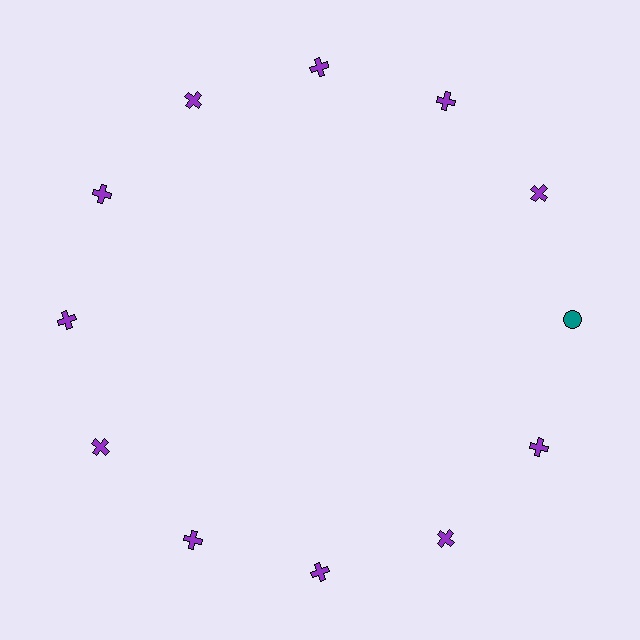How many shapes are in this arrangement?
There are 12 shapes arranged in a ring pattern.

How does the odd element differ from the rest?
It differs in both color (teal instead of purple) and shape (circle instead of cross).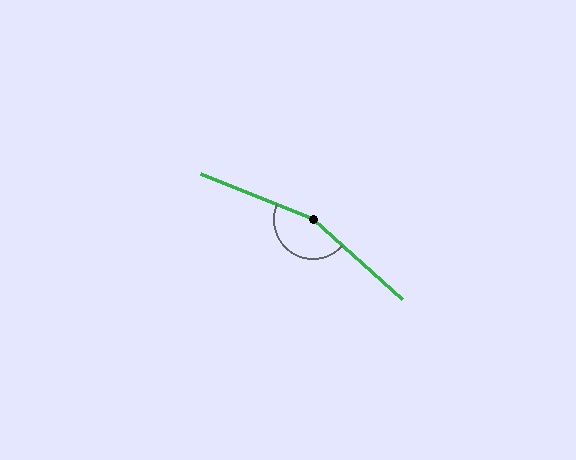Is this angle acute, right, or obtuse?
It is obtuse.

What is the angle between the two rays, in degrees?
Approximately 160 degrees.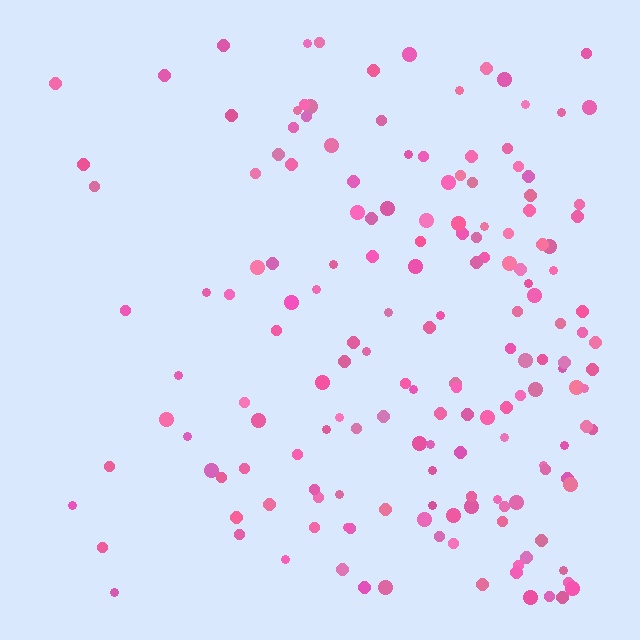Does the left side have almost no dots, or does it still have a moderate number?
Still a moderate number, just noticeably fewer than the right.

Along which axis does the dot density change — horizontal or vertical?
Horizontal.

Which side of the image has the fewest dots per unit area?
The left.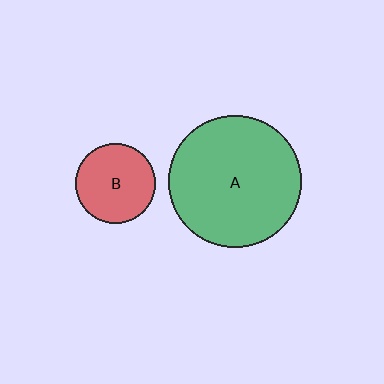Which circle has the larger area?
Circle A (green).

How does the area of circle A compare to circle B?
Approximately 2.7 times.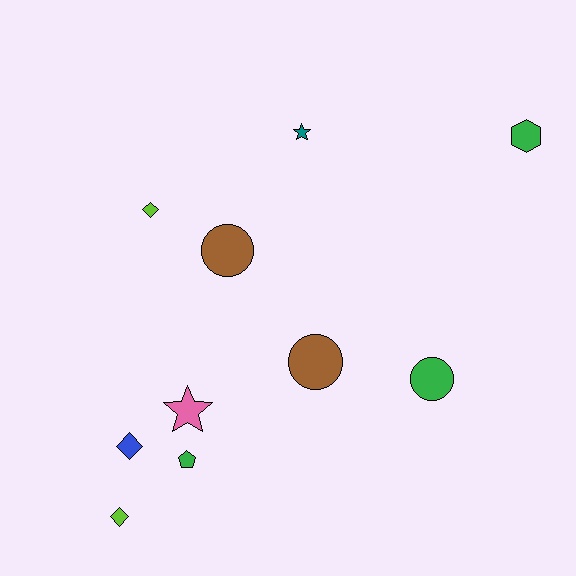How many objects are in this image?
There are 10 objects.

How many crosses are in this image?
There are no crosses.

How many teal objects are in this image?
There is 1 teal object.